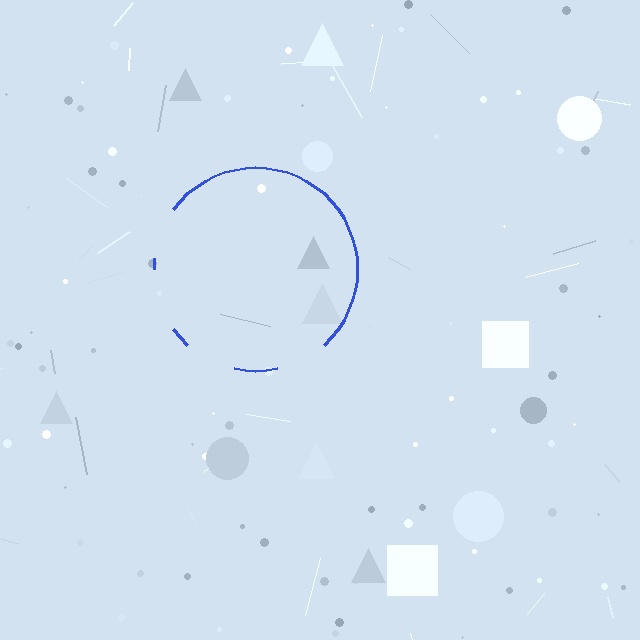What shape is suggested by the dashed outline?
The dashed outline suggests a circle.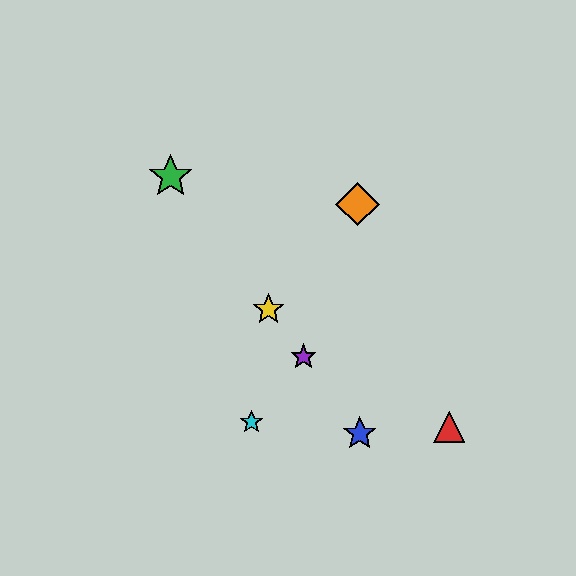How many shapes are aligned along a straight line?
4 shapes (the blue star, the green star, the yellow star, the purple star) are aligned along a straight line.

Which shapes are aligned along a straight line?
The blue star, the green star, the yellow star, the purple star are aligned along a straight line.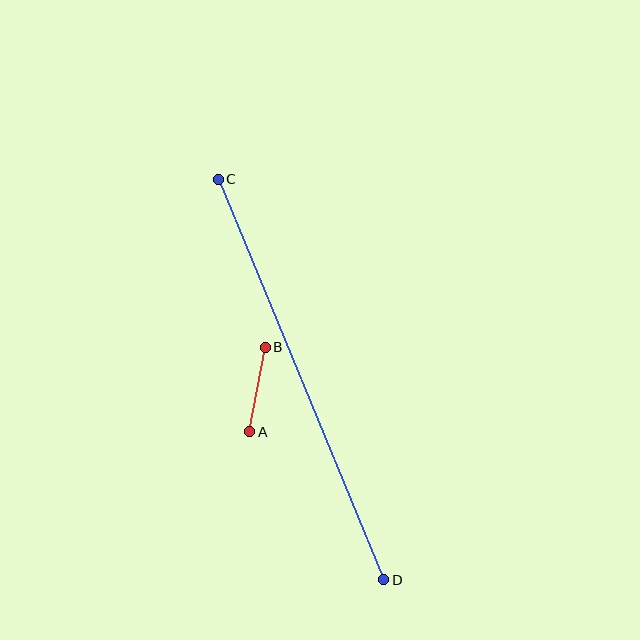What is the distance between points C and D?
The distance is approximately 433 pixels.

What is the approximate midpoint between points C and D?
The midpoint is at approximately (301, 379) pixels.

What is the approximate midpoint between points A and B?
The midpoint is at approximately (258, 389) pixels.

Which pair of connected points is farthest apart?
Points C and D are farthest apart.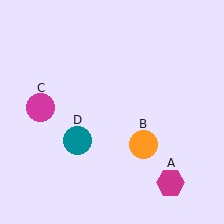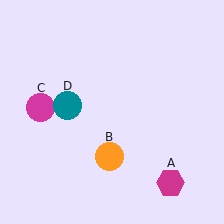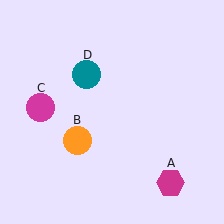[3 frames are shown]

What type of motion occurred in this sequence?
The orange circle (object B), teal circle (object D) rotated clockwise around the center of the scene.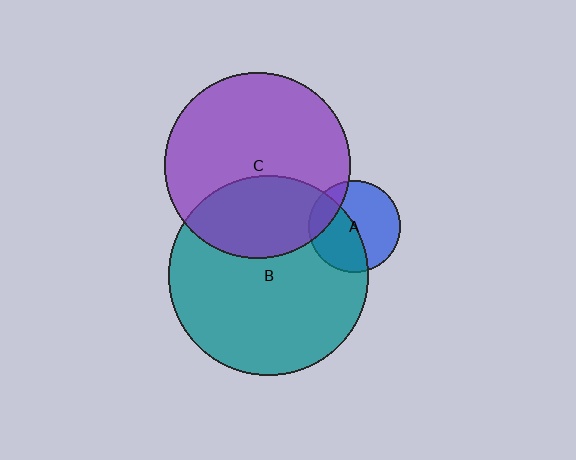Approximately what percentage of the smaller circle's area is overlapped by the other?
Approximately 35%.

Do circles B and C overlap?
Yes.